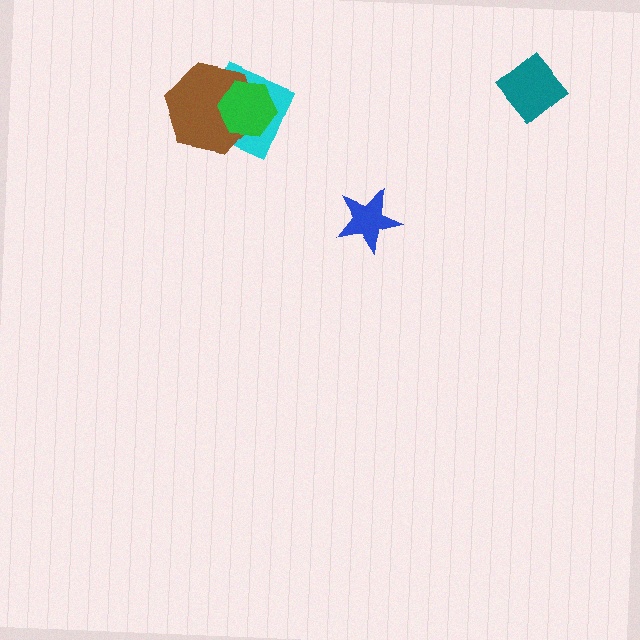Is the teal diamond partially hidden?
No, no other shape covers it.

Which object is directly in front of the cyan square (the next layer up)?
The brown hexagon is directly in front of the cyan square.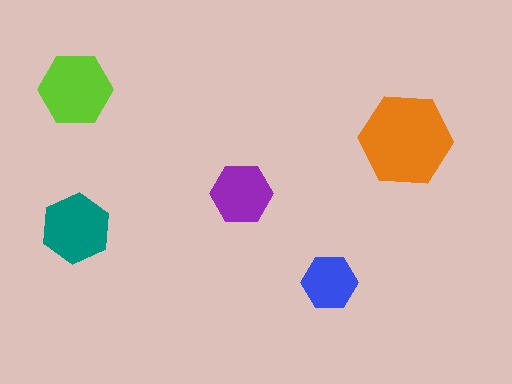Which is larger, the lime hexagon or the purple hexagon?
The lime one.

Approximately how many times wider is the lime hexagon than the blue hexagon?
About 1.5 times wider.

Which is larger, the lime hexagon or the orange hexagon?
The orange one.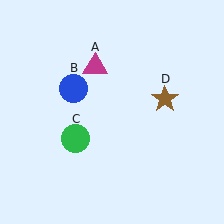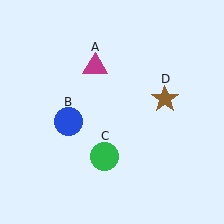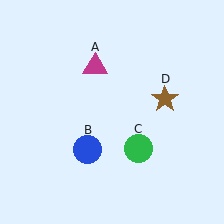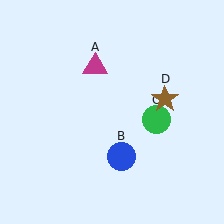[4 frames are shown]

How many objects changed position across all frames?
2 objects changed position: blue circle (object B), green circle (object C).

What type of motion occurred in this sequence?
The blue circle (object B), green circle (object C) rotated counterclockwise around the center of the scene.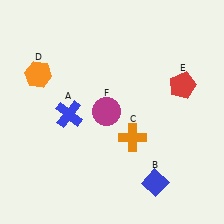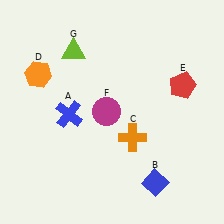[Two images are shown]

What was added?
A lime triangle (G) was added in Image 2.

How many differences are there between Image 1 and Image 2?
There is 1 difference between the two images.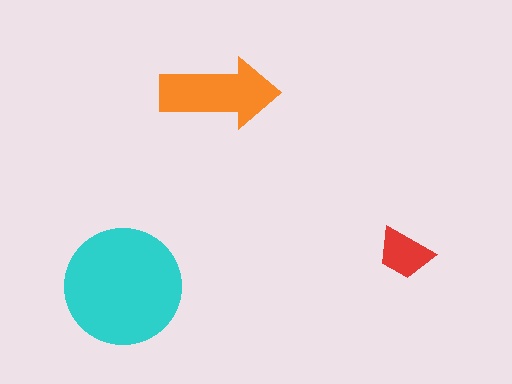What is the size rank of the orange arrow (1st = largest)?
2nd.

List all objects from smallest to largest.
The red trapezoid, the orange arrow, the cyan circle.